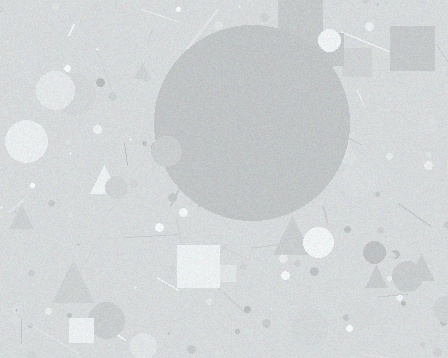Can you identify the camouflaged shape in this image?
The camouflaged shape is a circle.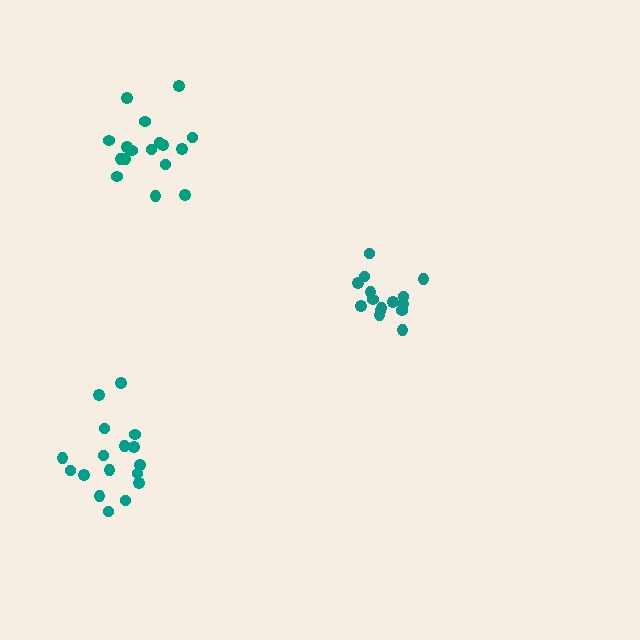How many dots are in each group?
Group 1: 17 dots, Group 2: 17 dots, Group 3: 15 dots (49 total).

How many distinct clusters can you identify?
There are 3 distinct clusters.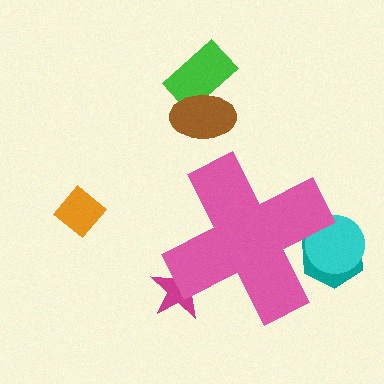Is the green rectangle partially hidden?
No, the green rectangle is fully visible.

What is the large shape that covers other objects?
A pink cross.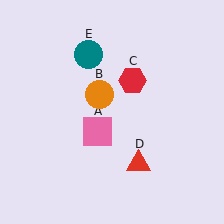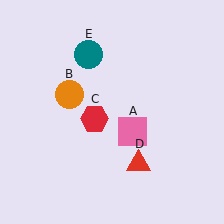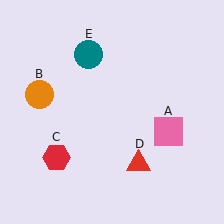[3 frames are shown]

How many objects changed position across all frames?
3 objects changed position: pink square (object A), orange circle (object B), red hexagon (object C).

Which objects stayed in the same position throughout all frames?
Red triangle (object D) and teal circle (object E) remained stationary.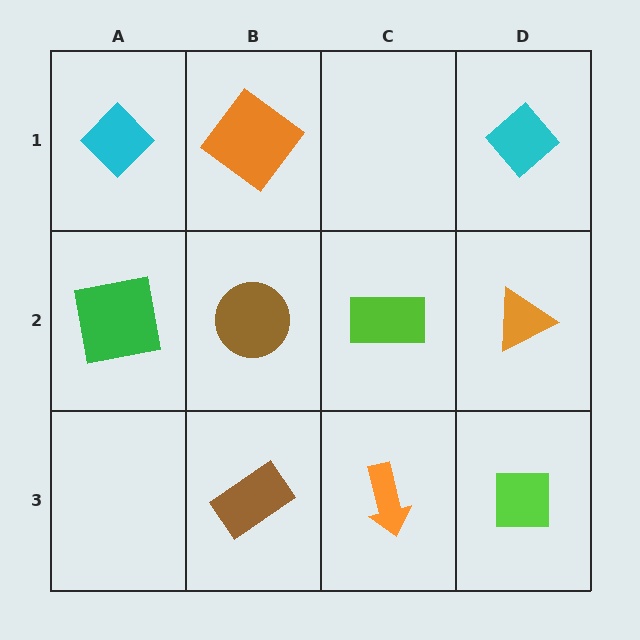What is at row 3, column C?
An orange arrow.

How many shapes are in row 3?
3 shapes.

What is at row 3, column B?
A brown rectangle.